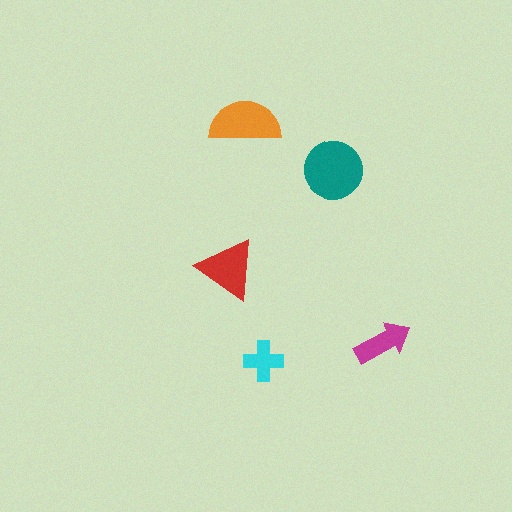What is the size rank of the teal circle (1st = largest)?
1st.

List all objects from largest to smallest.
The teal circle, the orange semicircle, the red triangle, the magenta arrow, the cyan cross.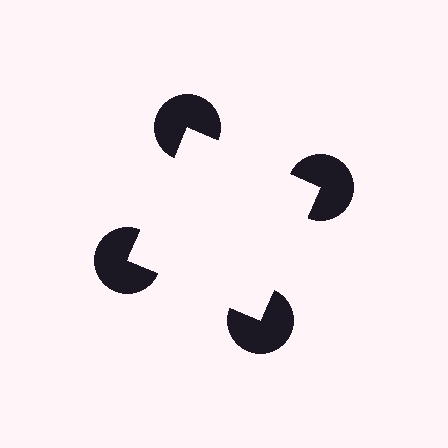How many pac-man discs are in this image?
There are 4 — one at each vertex of the illusory square.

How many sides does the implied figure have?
4 sides.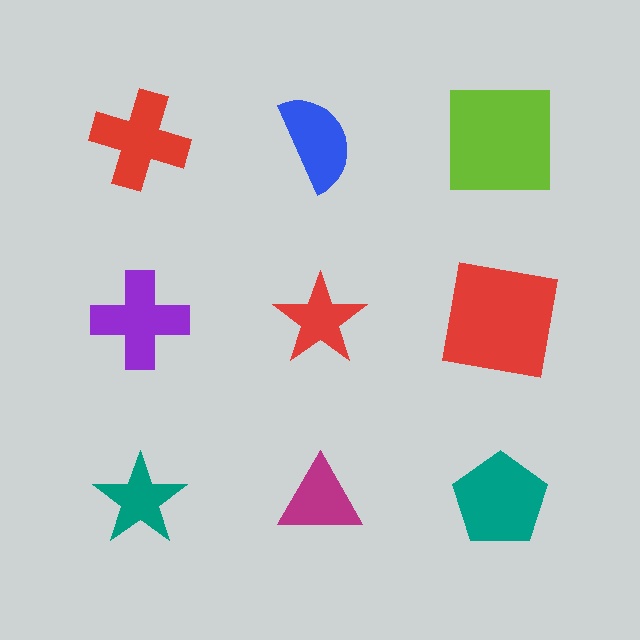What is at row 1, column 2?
A blue semicircle.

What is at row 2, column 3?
A red square.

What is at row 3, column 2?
A magenta triangle.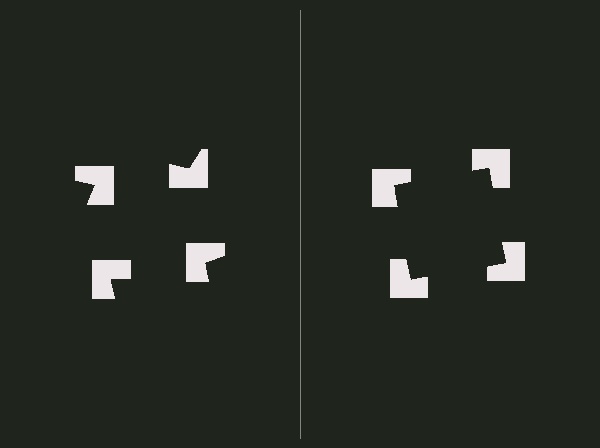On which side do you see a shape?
An illusory square appears on the right side. On the left side the wedge cuts are rotated, so no coherent shape forms.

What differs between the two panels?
The notched squares are positioned identically on both sides; only the wedge orientations differ. On the right they align to a square; on the left they are misaligned.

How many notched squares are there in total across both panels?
8 — 4 on each side.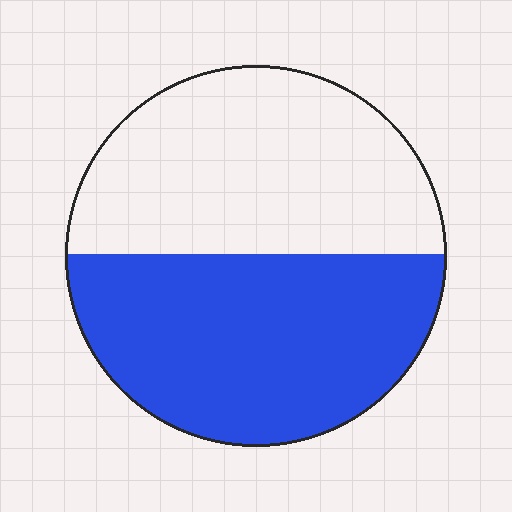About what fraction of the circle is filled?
About one half (1/2).